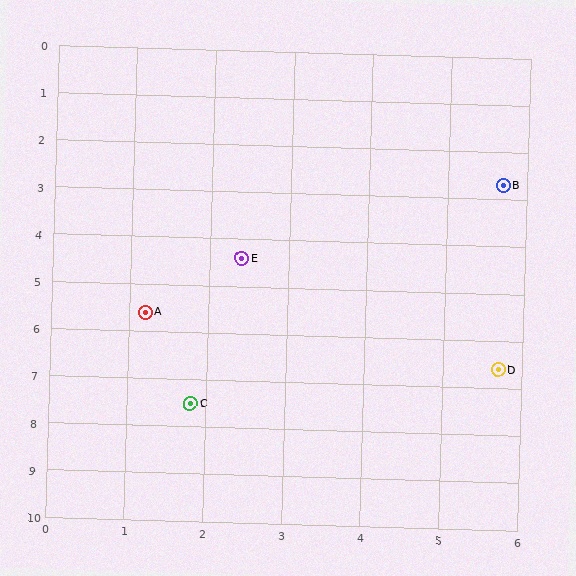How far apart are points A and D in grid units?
Points A and D are about 4.6 grid units apart.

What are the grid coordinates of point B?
Point B is at approximately (5.7, 2.7).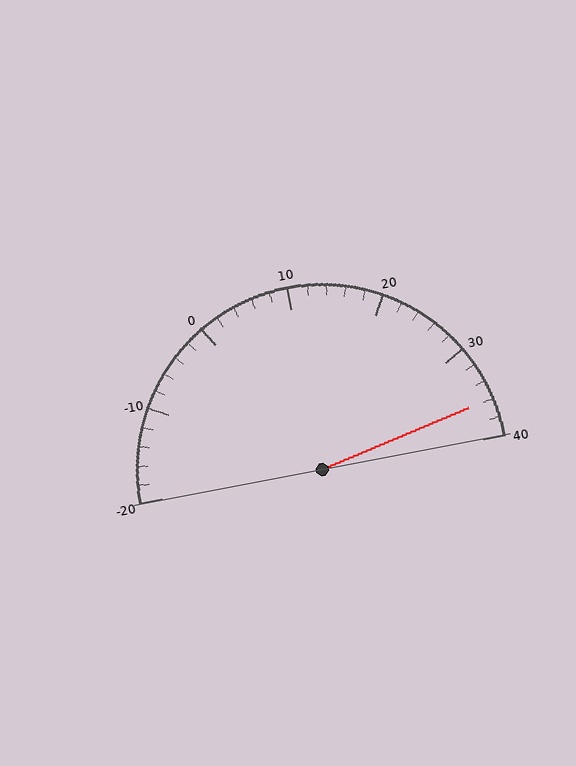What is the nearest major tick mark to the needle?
The nearest major tick mark is 40.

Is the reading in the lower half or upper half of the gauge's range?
The reading is in the upper half of the range (-20 to 40).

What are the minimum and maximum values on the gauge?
The gauge ranges from -20 to 40.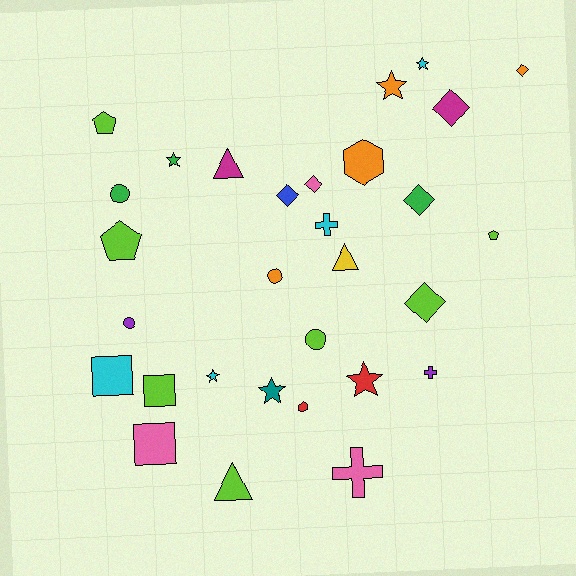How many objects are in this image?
There are 30 objects.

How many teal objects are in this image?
There is 1 teal object.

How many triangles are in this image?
There are 3 triangles.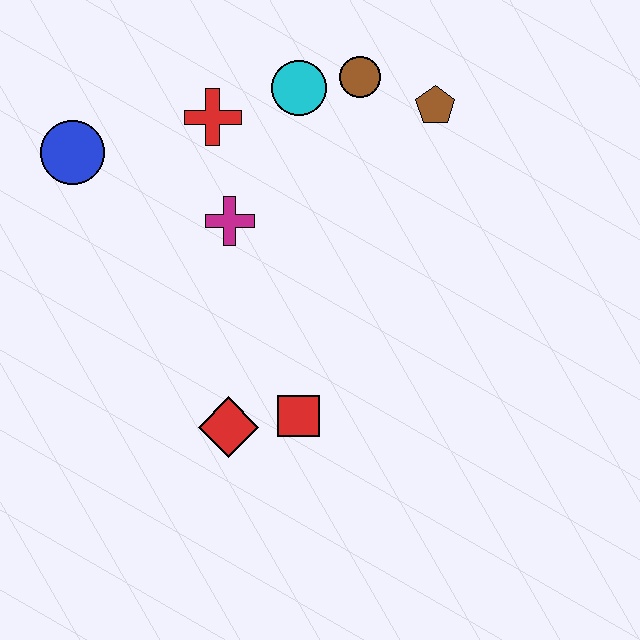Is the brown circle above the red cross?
Yes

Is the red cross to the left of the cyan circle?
Yes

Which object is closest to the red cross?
The cyan circle is closest to the red cross.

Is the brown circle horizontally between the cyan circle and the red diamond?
No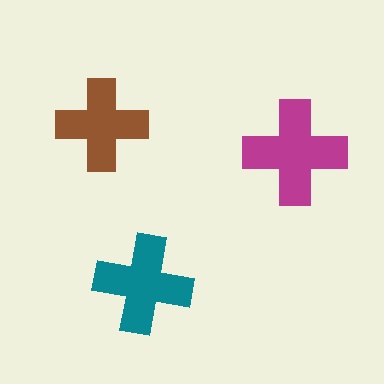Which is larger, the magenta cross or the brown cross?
The magenta one.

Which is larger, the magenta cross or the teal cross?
The magenta one.